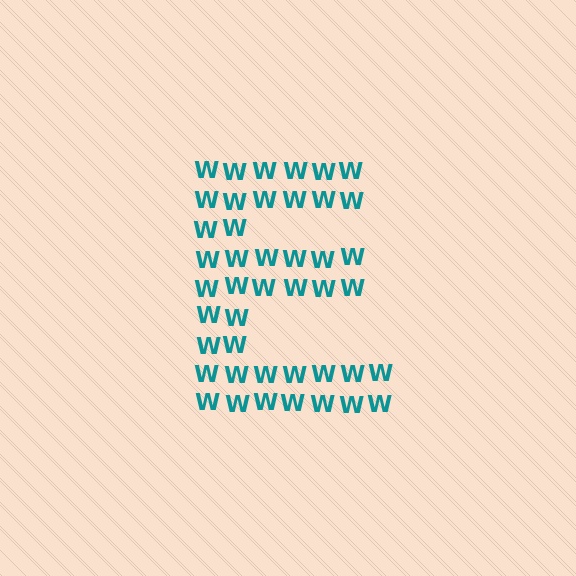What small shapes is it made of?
It is made of small letter W's.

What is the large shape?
The large shape is the letter E.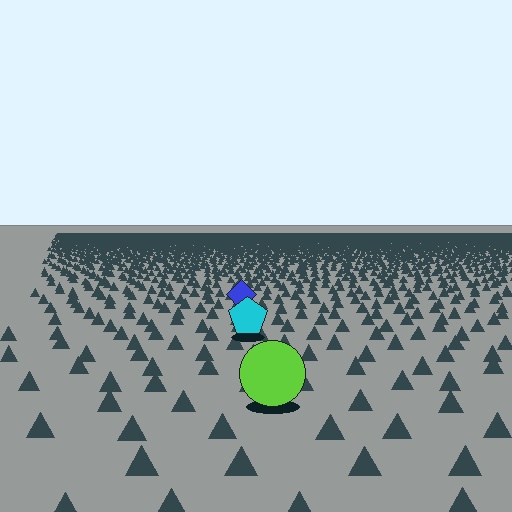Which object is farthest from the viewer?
The blue diamond is farthest from the viewer. It appears smaller and the ground texture around it is denser.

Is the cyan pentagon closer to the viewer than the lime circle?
No. The lime circle is closer — you can tell from the texture gradient: the ground texture is coarser near it.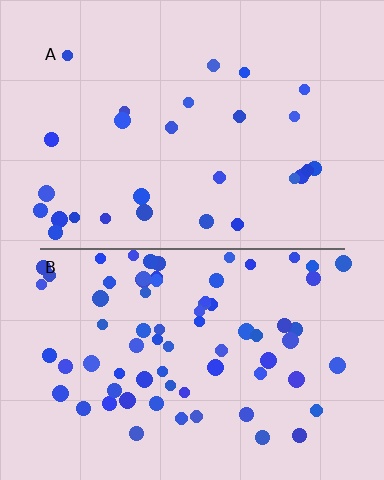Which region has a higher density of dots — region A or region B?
B (the bottom).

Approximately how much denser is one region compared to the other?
Approximately 2.7× — region B over region A.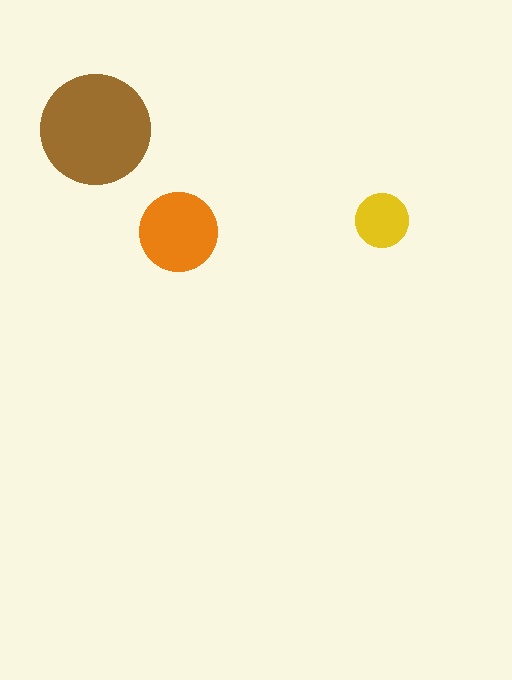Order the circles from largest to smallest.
the brown one, the orange one, the yellow one.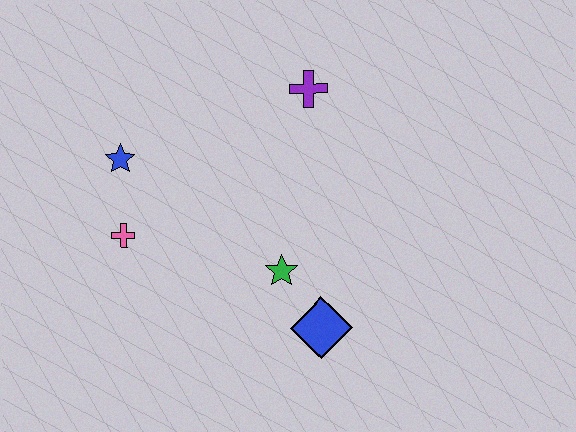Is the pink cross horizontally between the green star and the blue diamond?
No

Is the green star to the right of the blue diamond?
No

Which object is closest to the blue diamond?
The green star is closest to the blue diamond.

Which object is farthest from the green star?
The blue star is farthest from the green star.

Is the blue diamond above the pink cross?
No